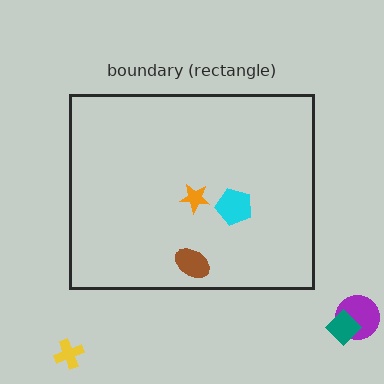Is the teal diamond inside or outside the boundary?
Outside.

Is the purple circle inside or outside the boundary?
Outside.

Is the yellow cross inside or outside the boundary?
Outside.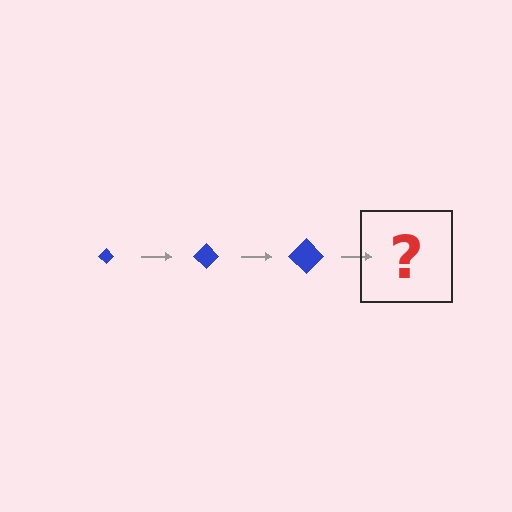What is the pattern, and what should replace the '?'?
The pattern is that the diamond gets progressively larger each step. The '?' should be a blue diamond, larger than the previous one.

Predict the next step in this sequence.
The next step is a blue diamond, larger than the previous one.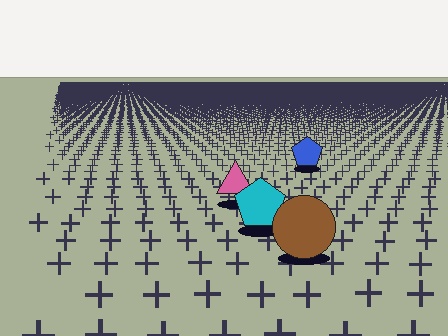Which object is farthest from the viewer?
The blue pentagon is farthest from the viewer. It appears smaller and the ground texture around it is denser.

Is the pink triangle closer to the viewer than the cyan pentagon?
No. The cyan pentagon is closer — you can tell from the texture gradient: the ground texture is coarser near it.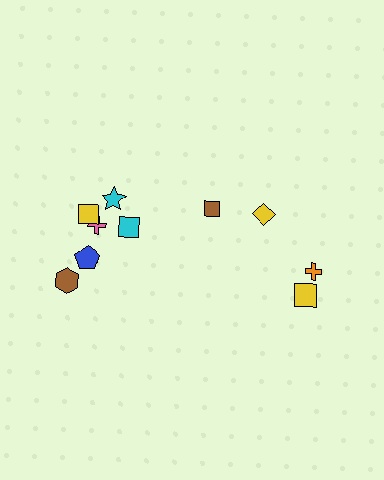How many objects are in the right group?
There are 4 objects.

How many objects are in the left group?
There are 6 objects.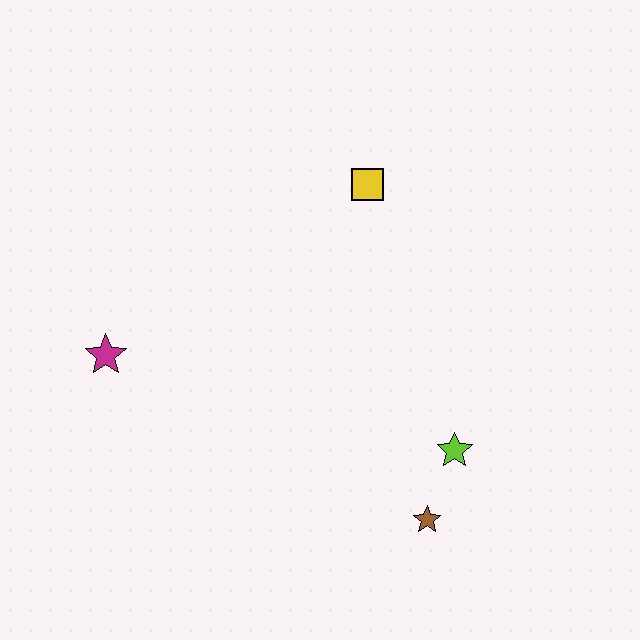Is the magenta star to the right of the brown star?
No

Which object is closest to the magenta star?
The yellow square is closest to the magenta star.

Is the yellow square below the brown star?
No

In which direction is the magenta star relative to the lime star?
The magenta star is to the left of the lime star.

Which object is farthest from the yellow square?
The brown star is farthest from the yellow square.